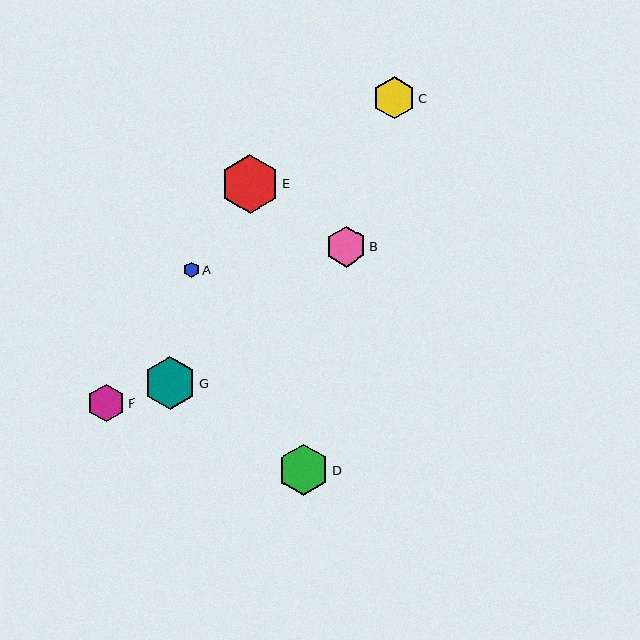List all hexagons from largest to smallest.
From largest to smallest: E, G, D, C, B, F, A.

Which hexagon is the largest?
Hexagon E is the largest with a size of approximately 58 pixels.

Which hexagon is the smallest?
Hexagon A is the smallest with a size of approximately 16 pixels.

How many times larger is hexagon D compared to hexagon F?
Hexagon D is approximately 1.4 times the size of hexagon F.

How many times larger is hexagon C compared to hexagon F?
Hexagon C is approximately 1.1 times the size of hexagon F.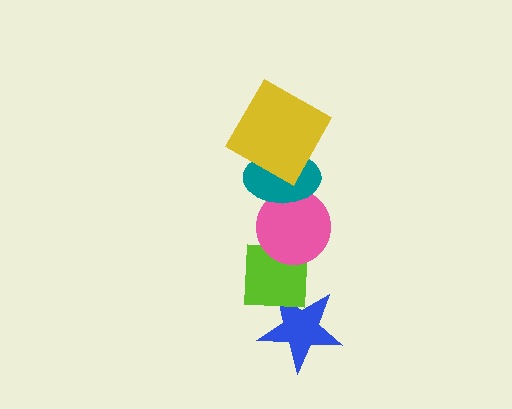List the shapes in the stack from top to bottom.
From top to bottom: the yellow square, the teal ellipse, the pink circle, the lime square, the blue star.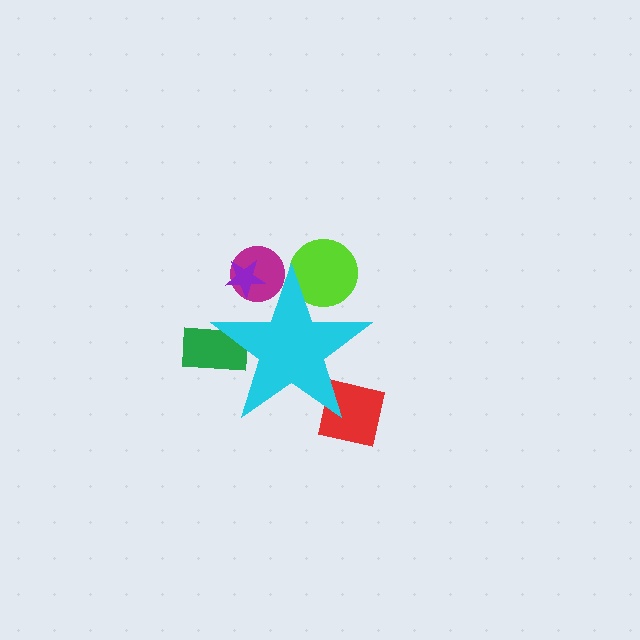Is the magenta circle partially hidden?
Yes, the magenta circle is partially hidden behind the cyan star.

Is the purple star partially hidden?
Yes, the purple star is partially hidden behind the cyan star.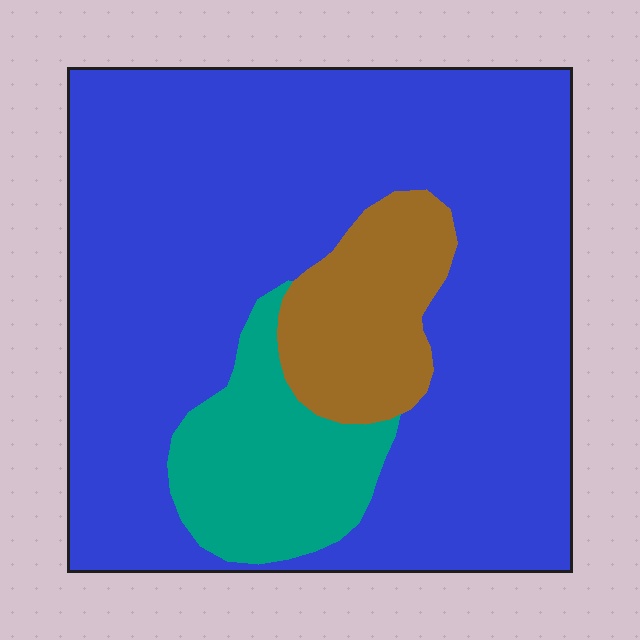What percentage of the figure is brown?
Brown takes up less than a sixth of the figure.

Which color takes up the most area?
Blue, at roughly 75%.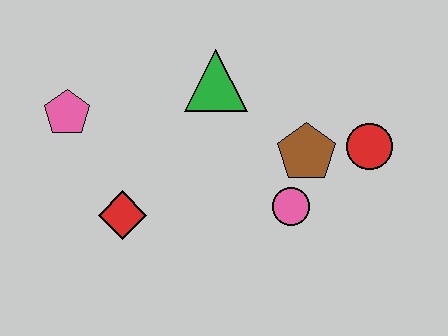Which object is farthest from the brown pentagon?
The pink pentagon is farthest from the brown pentagon.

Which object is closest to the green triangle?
The brown pentagon is closest to the green triangle.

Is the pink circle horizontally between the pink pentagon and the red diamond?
No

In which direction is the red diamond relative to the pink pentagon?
The red diamond is below the pink pentagon.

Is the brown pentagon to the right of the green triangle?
Yes